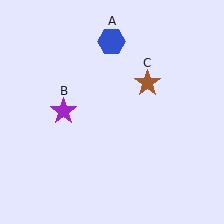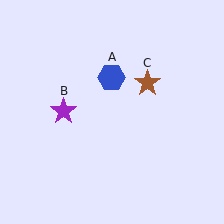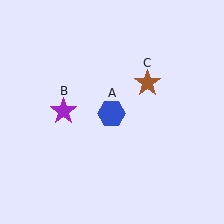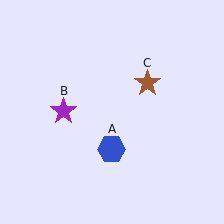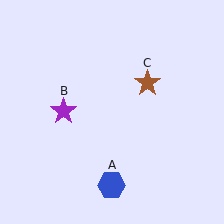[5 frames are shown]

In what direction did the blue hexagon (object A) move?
The blue hexagon (object A) moved down.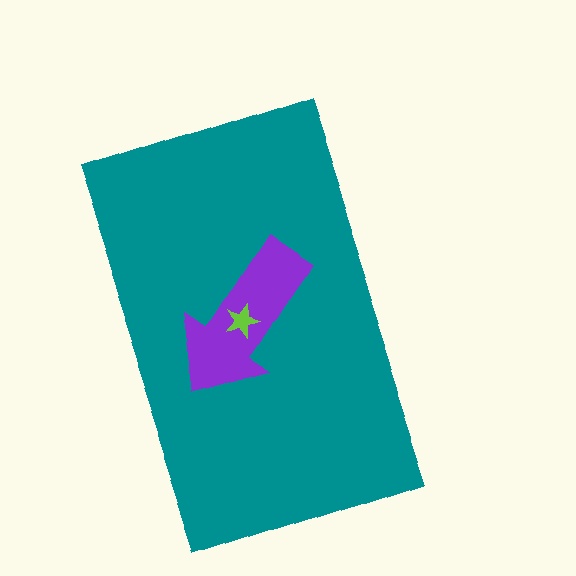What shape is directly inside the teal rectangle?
The purple arrow.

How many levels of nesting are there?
3.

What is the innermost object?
The lime star.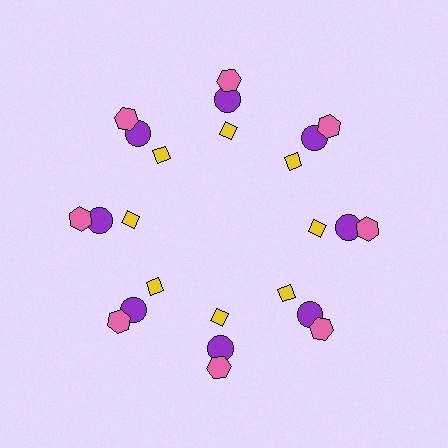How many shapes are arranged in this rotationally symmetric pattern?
There are 24 shapes, arranged in 8 groups of 3.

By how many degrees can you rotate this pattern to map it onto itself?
The pattern maps onto itself every 45 degrees of rotation.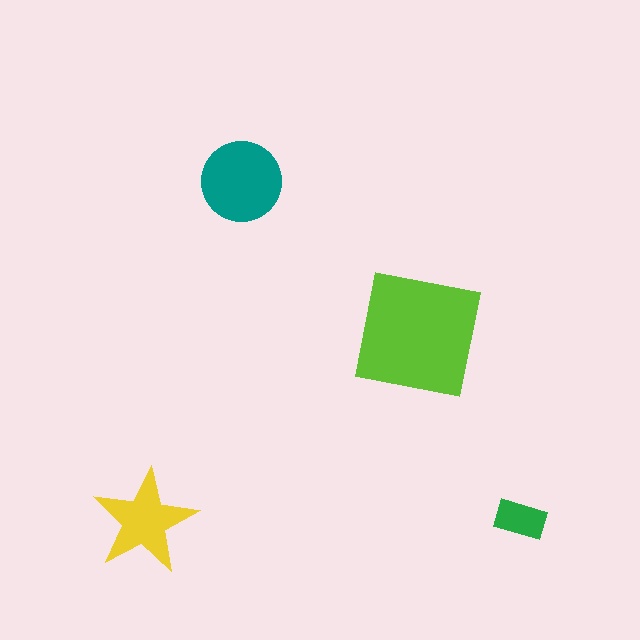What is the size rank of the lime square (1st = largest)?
1st.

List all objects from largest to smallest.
The lime square, the teal circle, the yellow star, the green rectangle.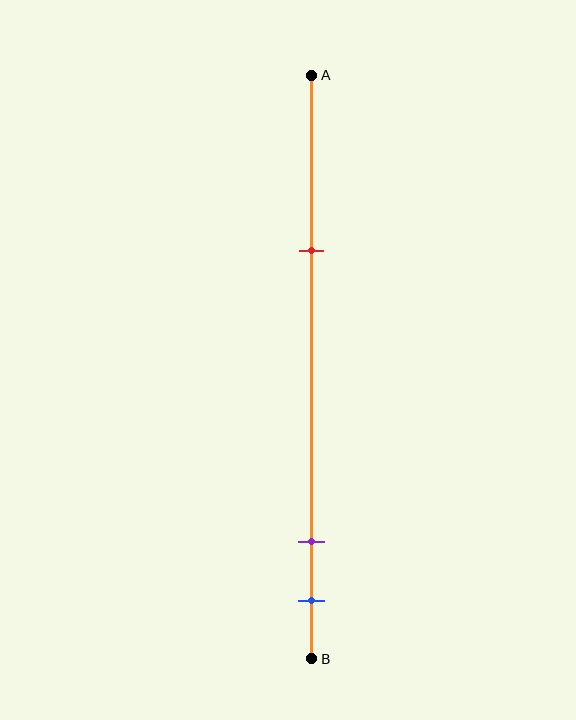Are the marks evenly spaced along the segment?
No, the marks are not evenly spaced.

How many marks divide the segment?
There are 3 marks dividing the segment.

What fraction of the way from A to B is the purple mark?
The purple mark is approximately 80% (0.8) of the way from A to B.